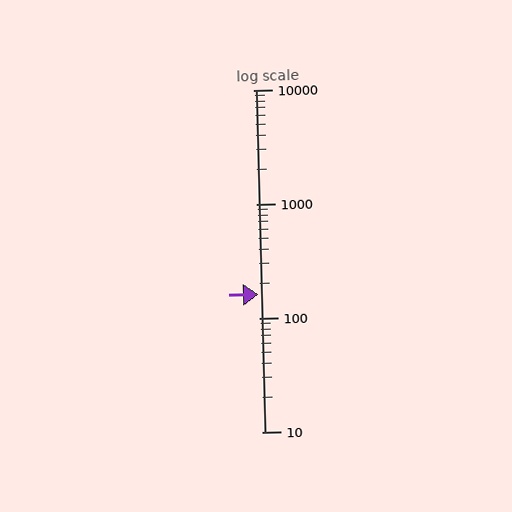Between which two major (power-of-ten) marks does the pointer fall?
The pointer is between 100 and 1000.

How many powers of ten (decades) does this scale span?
The scale spans 3 decades, from 10 to 10000.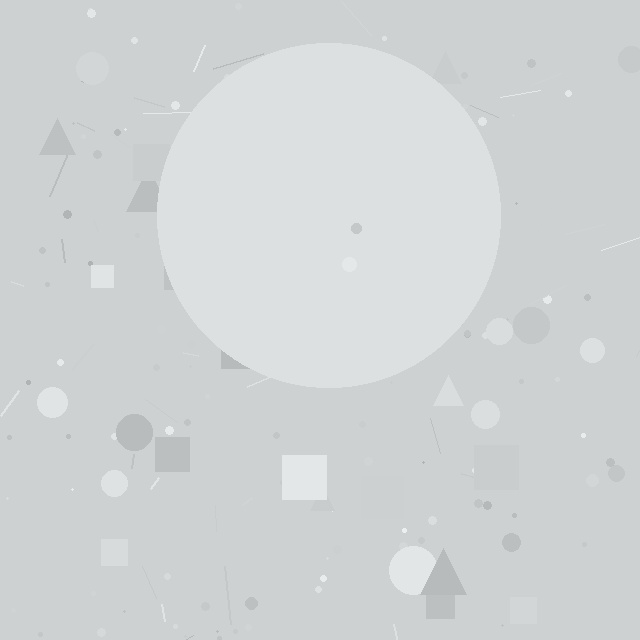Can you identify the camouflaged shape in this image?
The camouflaged shape is a circle.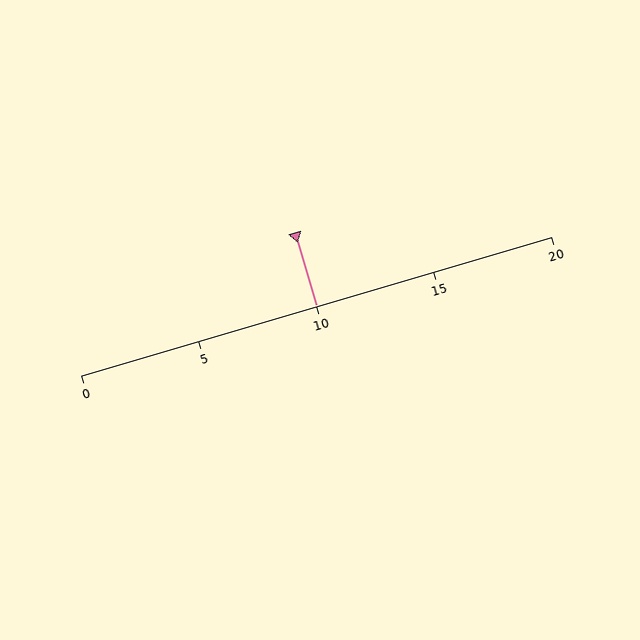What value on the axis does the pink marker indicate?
The marker indicates approximately 10.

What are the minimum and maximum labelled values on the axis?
The axis runs from 0 to 20.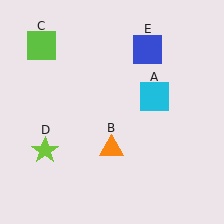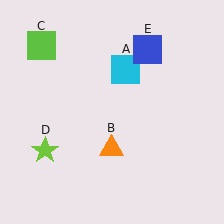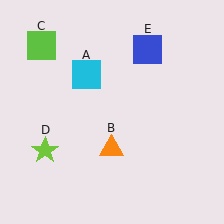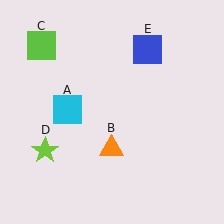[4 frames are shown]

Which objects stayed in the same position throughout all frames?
Orange triangle (object B) and lime square (object C) and lime star (object D) and blue square (object E) remained stationary.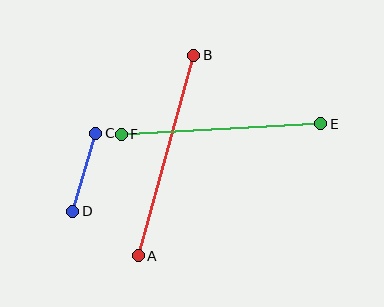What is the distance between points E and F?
The distance is approximately 200 pixels.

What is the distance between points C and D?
The distance is approximately 82 pixels.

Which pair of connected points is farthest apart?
Points A and B are farthest apart.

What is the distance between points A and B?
The distance is approximately 208 pixels.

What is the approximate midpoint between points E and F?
The midpoint is at approximately (221, 129) pixels.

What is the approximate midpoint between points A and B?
The midpoint is at approximately (166, 156) pixels.